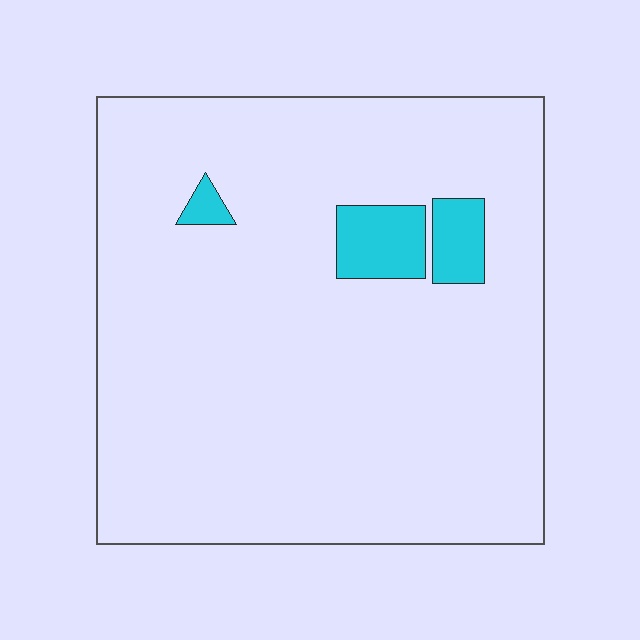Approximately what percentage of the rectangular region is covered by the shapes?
Approximately 5%.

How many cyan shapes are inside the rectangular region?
3.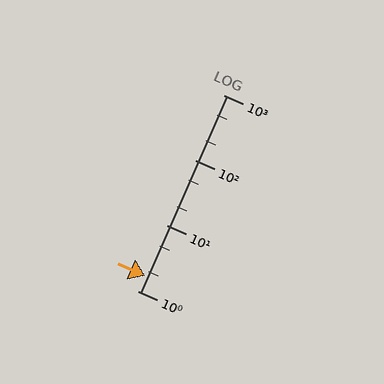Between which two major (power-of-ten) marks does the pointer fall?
The pointer is between 1 and 10.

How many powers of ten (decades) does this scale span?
The scale spans 3 decades, from 1 to 1000.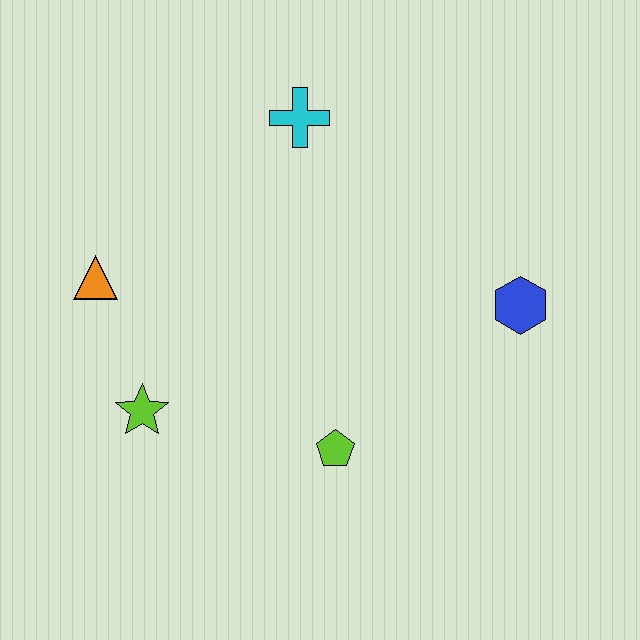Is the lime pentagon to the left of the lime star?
No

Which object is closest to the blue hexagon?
The lime pentagon is closest to the blue hexagon.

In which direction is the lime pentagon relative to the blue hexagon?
The lime pentagon is to the left of the blue hexagon.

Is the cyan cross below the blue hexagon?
No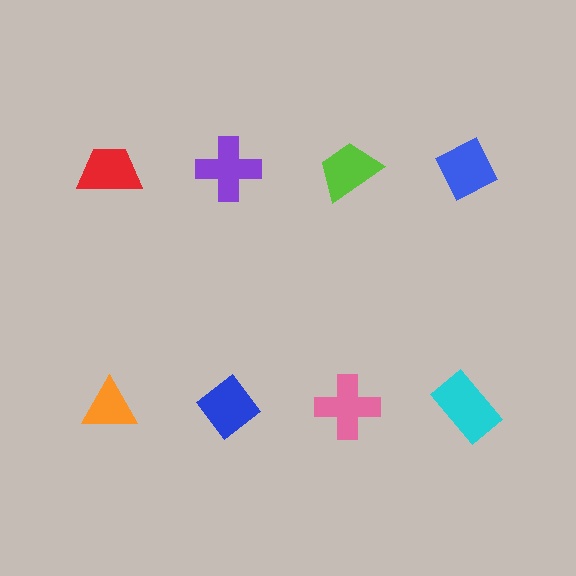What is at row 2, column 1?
An orange triangle.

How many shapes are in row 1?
4 shapes.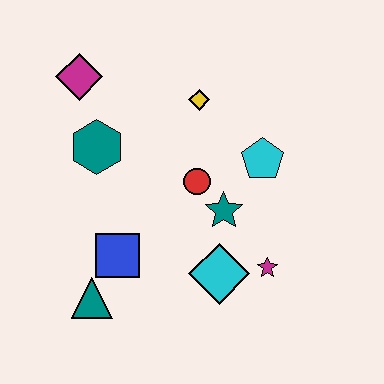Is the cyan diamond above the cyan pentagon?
No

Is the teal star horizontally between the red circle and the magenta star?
Yes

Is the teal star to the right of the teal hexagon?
Yes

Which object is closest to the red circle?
The teal star is closest to the red circle.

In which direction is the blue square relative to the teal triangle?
The blue square is above the teal triangle.